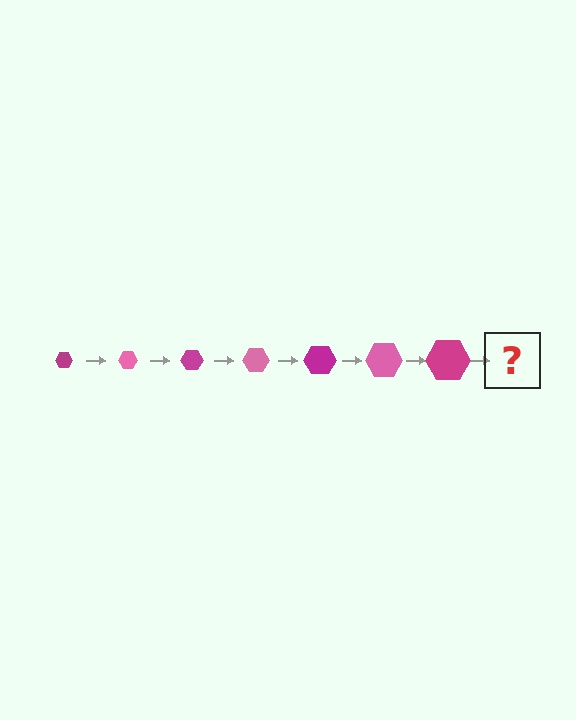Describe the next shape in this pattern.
It should be a pink hexagon, larger than the previous one.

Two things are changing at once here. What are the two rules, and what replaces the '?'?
The two rules are that the hexagon grows larger each step and the color cycles through magenta and pink. The '?' should be a pink hexagon, larger than the previous one.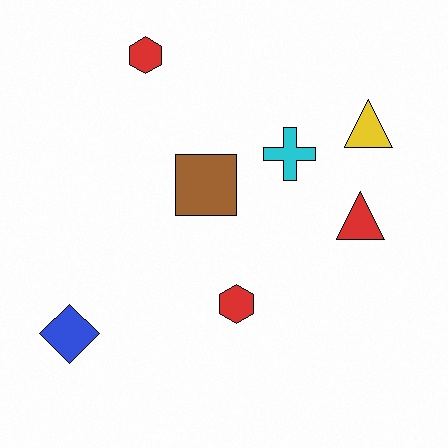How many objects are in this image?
There are 7 objects.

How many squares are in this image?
There is 1 square.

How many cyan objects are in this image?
There is 1 cyan object.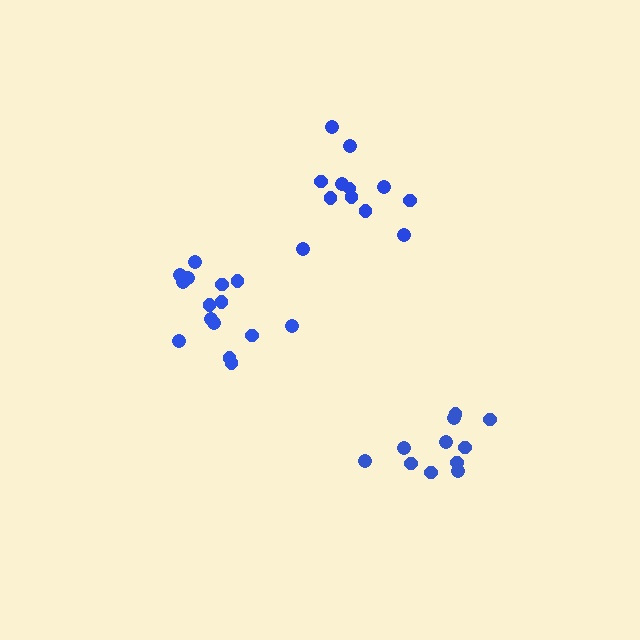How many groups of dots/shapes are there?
There are 3 groups.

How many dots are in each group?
Group 1: 11 dots, Group 2: 12 dots, Group 3: 15 dots (38 total).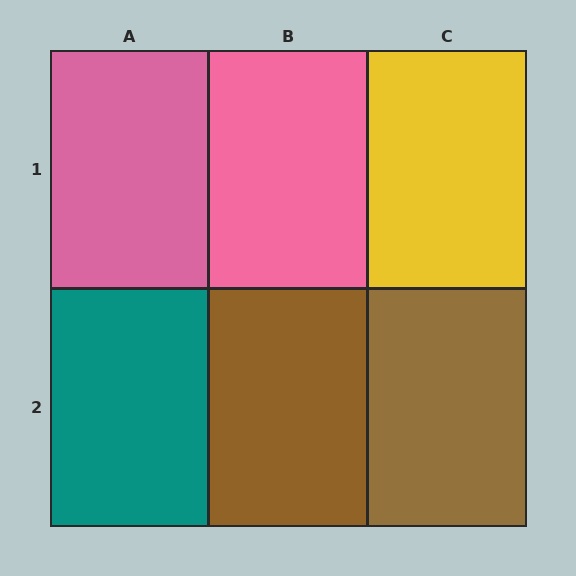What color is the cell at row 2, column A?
Teal.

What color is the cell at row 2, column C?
Brown.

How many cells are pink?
2 cells are pink.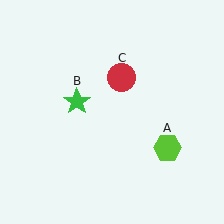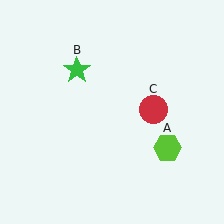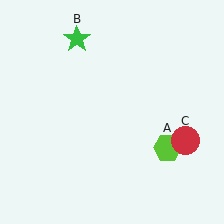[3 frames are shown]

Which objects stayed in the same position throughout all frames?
Lime hexagon (object A) remained stationary.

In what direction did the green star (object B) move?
The green star (object B) moved up.